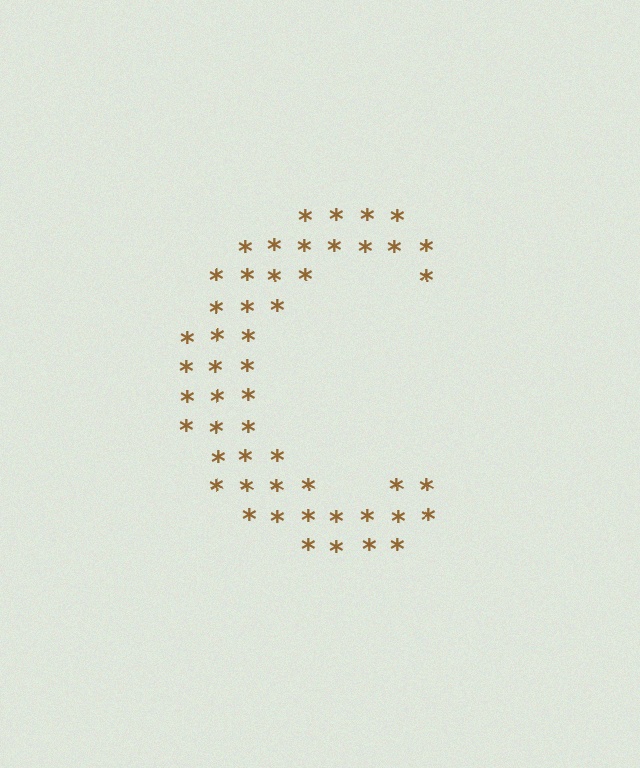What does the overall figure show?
The overall figure shows the letter C.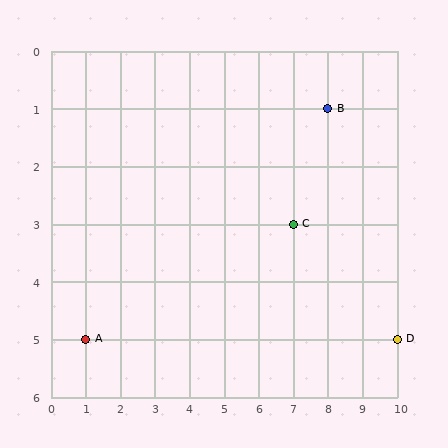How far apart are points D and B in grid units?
Points D and B are 2 columns and 4 rows apart (about 4.5 grid units diagonally).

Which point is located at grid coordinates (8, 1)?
Point B is at (8, 1).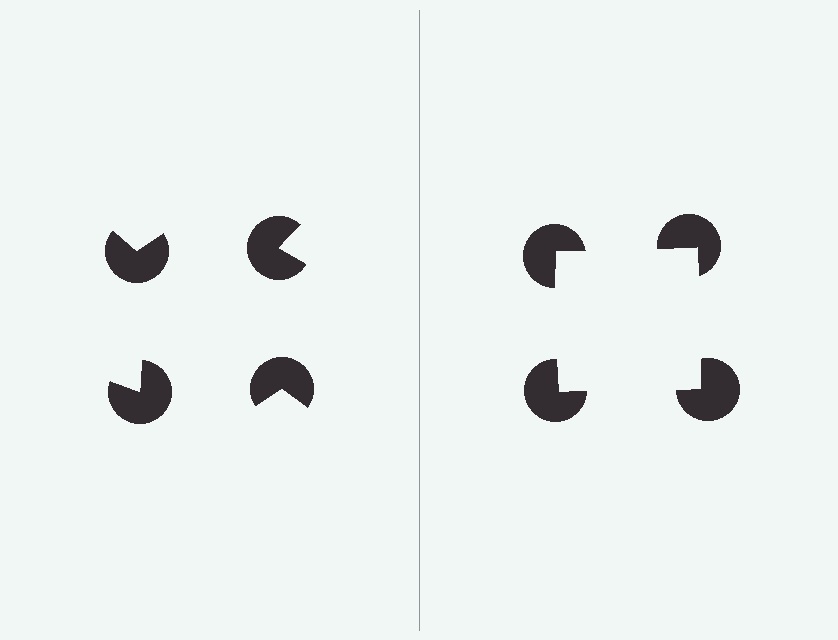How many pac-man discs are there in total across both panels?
8 — 4 on each side.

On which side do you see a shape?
An illusory square appears on the right side. On the left side the wedge cuts are rotated, so no coherent shape forms.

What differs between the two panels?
The pac-man discs are positioned identically on both sides; only the wedge orientations differ. On the right they align to a square; on the left they are misaligned.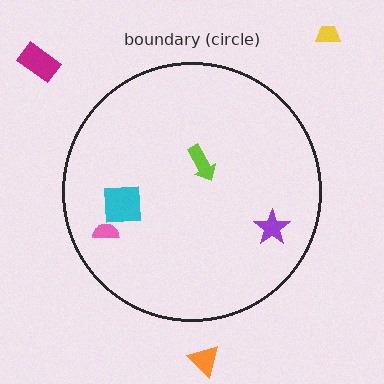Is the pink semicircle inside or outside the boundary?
Inside.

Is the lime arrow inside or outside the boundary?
Inside.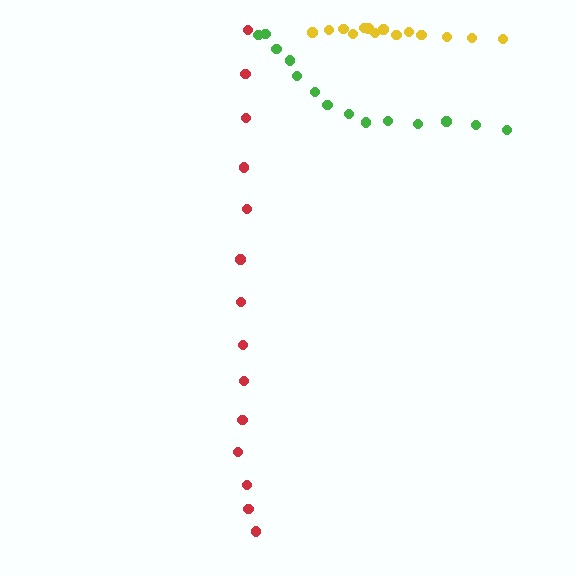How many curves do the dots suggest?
There are 3 distinct paths.